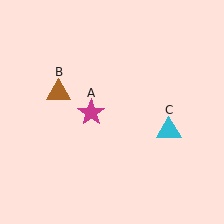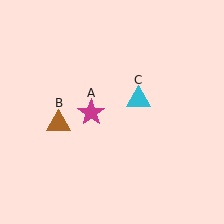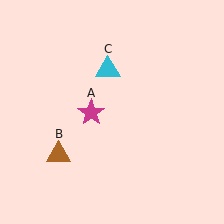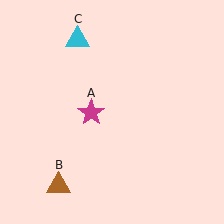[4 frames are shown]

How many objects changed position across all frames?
2 objects changed position: brown triangle (object B), cyan triangle (object C).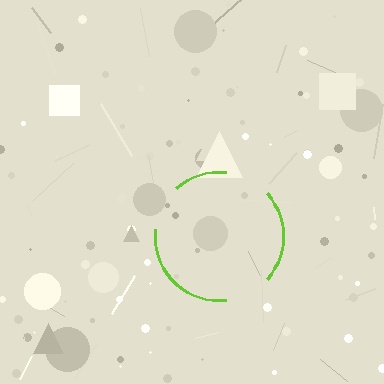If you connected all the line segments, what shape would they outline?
They would outline a circle.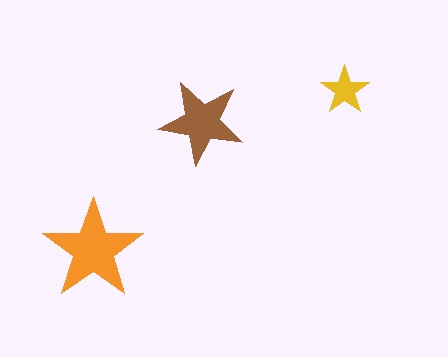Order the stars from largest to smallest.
the orange one, the brown one, the yellow one.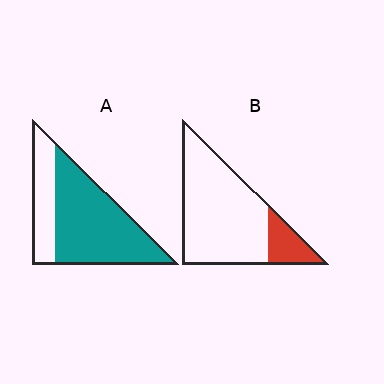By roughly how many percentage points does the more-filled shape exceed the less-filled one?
By roughly 55 percentage points (A over B).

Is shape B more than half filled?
No.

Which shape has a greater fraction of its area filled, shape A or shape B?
Shape A.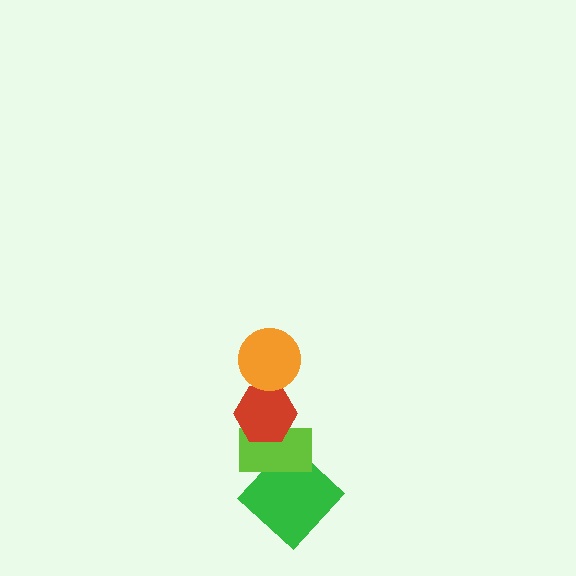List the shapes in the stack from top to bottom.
From top to bottom: the orange circle, the red hexagon, the lime rectangle, the green diamond.